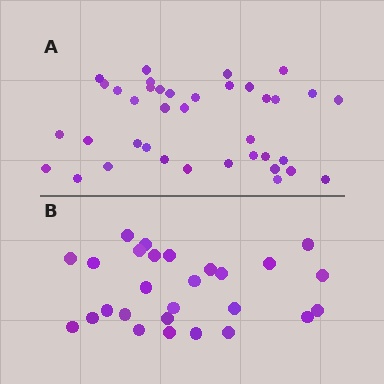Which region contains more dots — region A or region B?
Region A (the top region) has more dots.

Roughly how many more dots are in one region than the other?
Region A has roughly 12 or so more dots than region B.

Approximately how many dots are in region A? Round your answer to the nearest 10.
About 40 dots. (The exact count is 38, which rounds to 40.)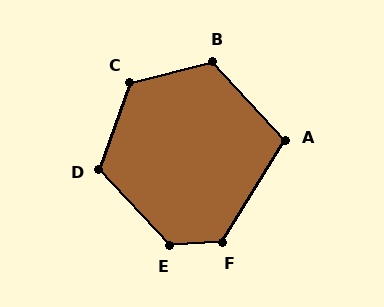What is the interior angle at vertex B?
Approximately 118 degrees (obtuse).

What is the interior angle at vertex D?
Approximately 118 degrees (obtuse).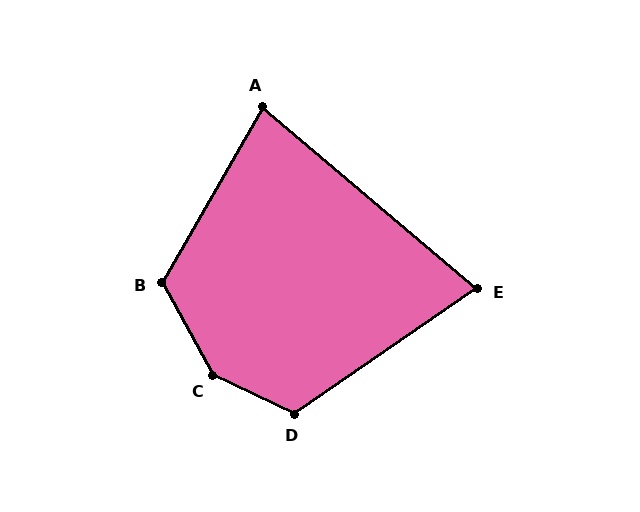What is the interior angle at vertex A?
Approximately 79 degrees (acute).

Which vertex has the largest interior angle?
C, at approximately 144 degrees.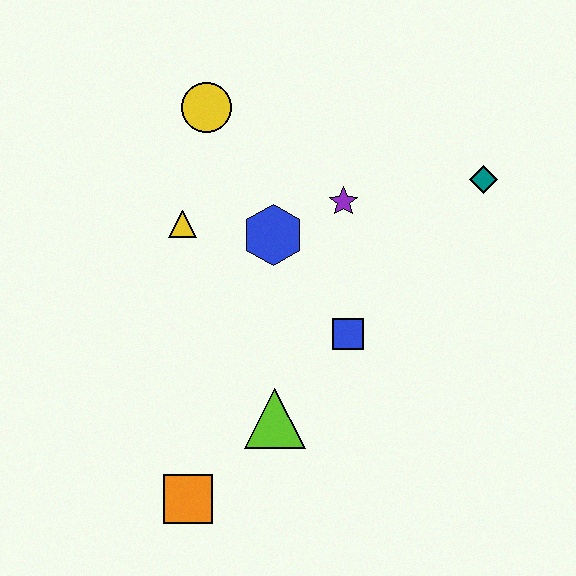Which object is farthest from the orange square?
The teal diamond is farthest from the orange square.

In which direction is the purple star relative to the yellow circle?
The purple star is to the right of the yellow circle.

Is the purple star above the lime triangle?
Yes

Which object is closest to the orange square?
The lime triangle is closest to the orange square.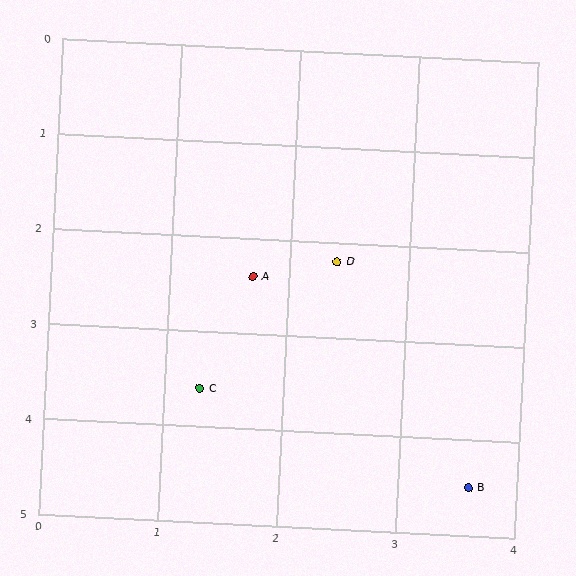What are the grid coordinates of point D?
Point D is at approximately (2.4, 2.2).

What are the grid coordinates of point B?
Point B is at approximately (3.6, 4.5).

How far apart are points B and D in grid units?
Points B and D are about 2.6 grid units apart.